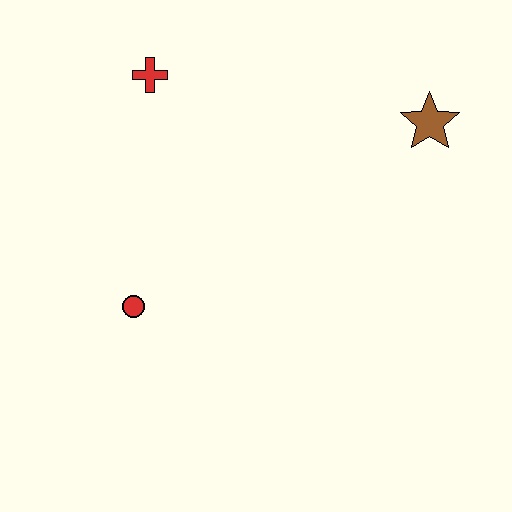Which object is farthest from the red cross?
The brown star is farthest from the red cross.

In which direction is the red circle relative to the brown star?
The red circle is to the left of the brown star.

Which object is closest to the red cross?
The red circle is closest to the red cross.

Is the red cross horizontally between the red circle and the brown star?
Yes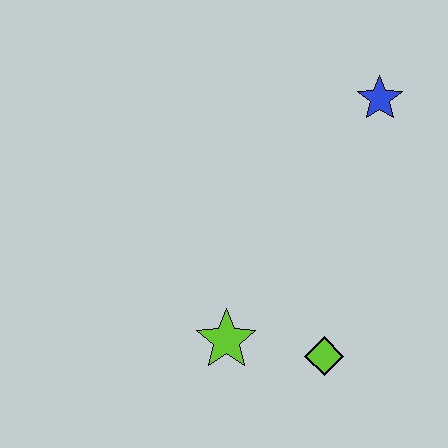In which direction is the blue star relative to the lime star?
The blue star is above the lime star.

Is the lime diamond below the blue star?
Yes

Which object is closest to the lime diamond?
The lime star is closest to the lime diamond.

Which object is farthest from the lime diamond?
The blue star is farthest from the lime diamond.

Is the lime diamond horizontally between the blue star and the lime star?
Yes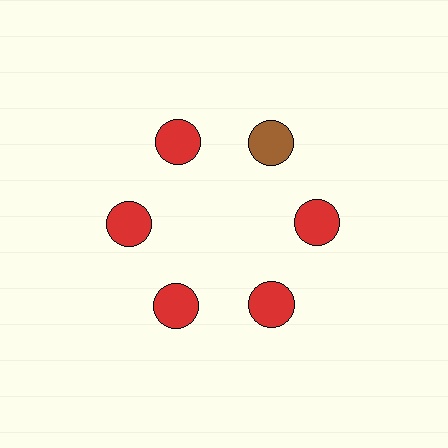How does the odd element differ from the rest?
It has a different color: brown instead of red.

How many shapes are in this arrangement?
There are 6 shapes arranged in a ring pattern.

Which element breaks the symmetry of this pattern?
The brown circle at roughly the 1 o'clock position breaks the symmetry. All other shapes are red circles.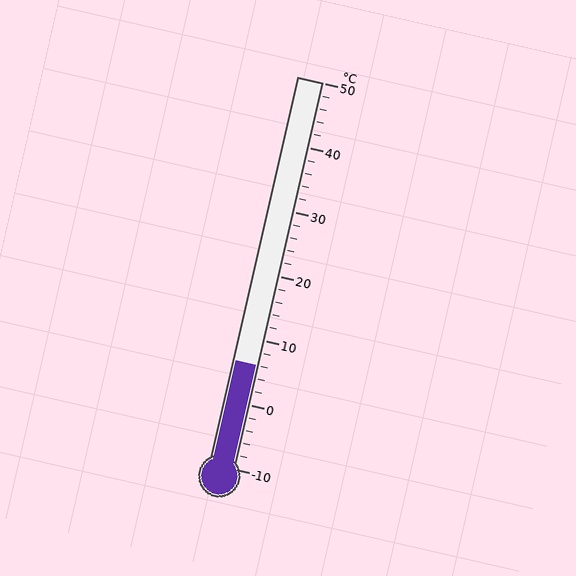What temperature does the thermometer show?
The thermometer shows approximately 6°C.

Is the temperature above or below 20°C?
The temperature is below 20°C.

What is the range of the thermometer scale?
The thermometer scale ranges from -10°C to 50°C.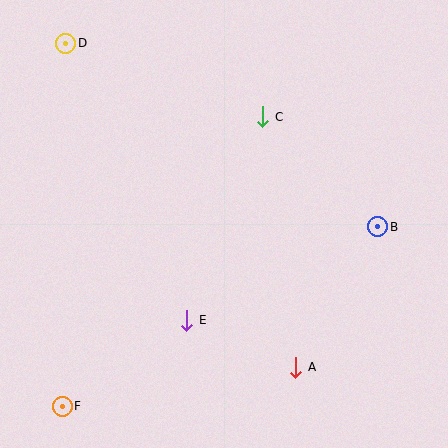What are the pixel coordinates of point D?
Point D is at (66, 43).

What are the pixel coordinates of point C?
Point C is at (263, 117).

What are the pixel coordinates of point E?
Point E is at (187, 320).